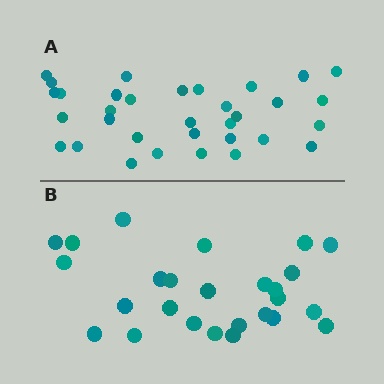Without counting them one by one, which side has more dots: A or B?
Region A (the top region) has more dots.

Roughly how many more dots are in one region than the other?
Region A has roughly 8 or so more dots than region B.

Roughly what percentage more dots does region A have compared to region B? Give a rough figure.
About 25% more.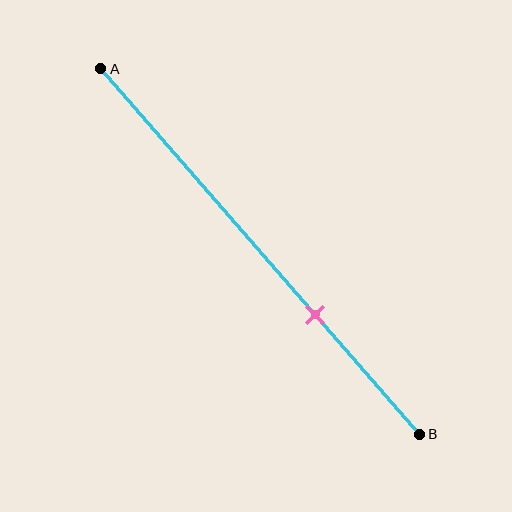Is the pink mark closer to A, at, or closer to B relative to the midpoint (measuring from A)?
The pink mark is closer to point B than the midpoint of segment AB.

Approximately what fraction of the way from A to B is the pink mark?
The pink mark is approximately 65% of the way from A to B.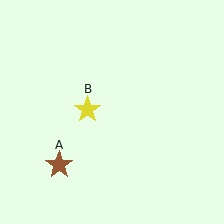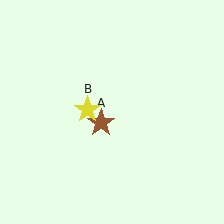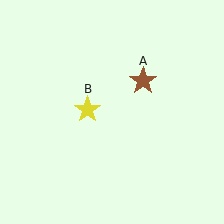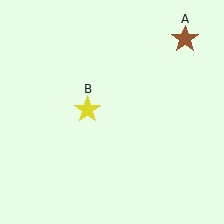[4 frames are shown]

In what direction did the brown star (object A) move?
The brown star (object A) moved up and to the right.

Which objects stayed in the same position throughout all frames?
Yellow star (object B) remained stationary.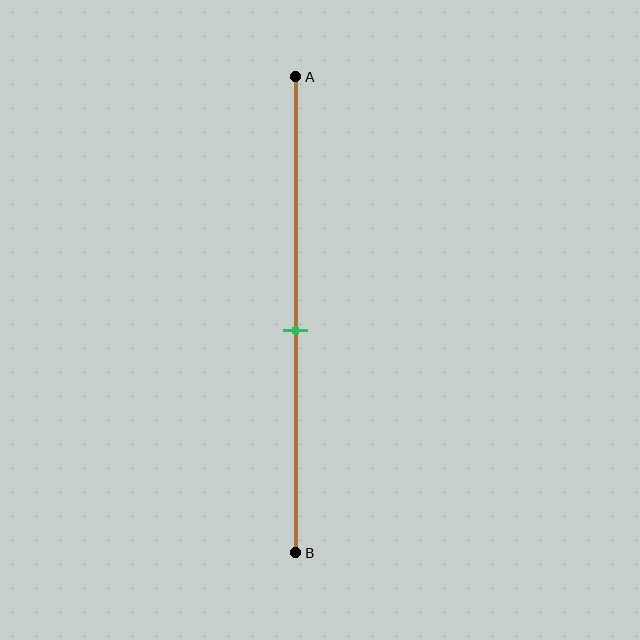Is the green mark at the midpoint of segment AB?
No, the mark is at about 55% from A, not at the 50% midpoint.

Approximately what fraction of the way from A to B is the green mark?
The green mark is approximately 55% of the way from A to B.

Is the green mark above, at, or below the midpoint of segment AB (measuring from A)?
The green mark is below the midpoint of segment AB.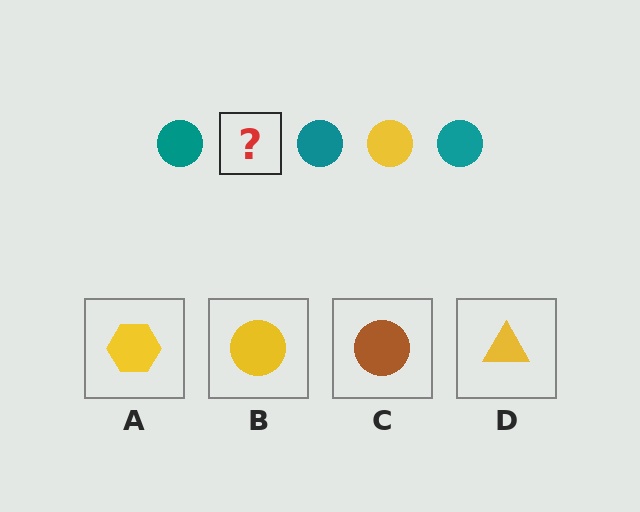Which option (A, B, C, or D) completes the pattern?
B.